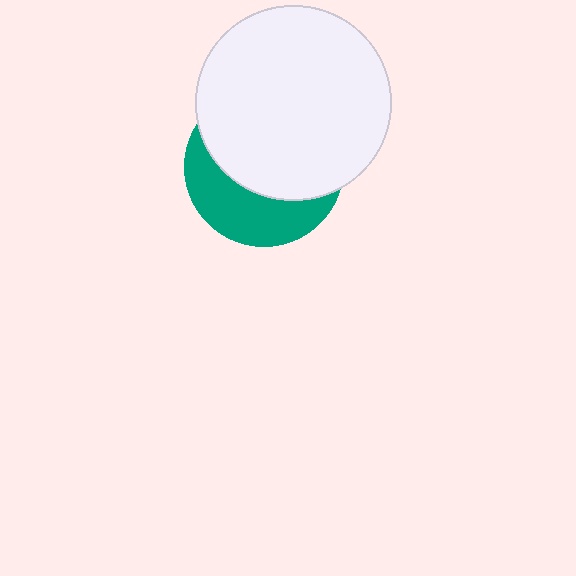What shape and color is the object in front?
The object in front is a white circle.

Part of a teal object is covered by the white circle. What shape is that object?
It is a circle.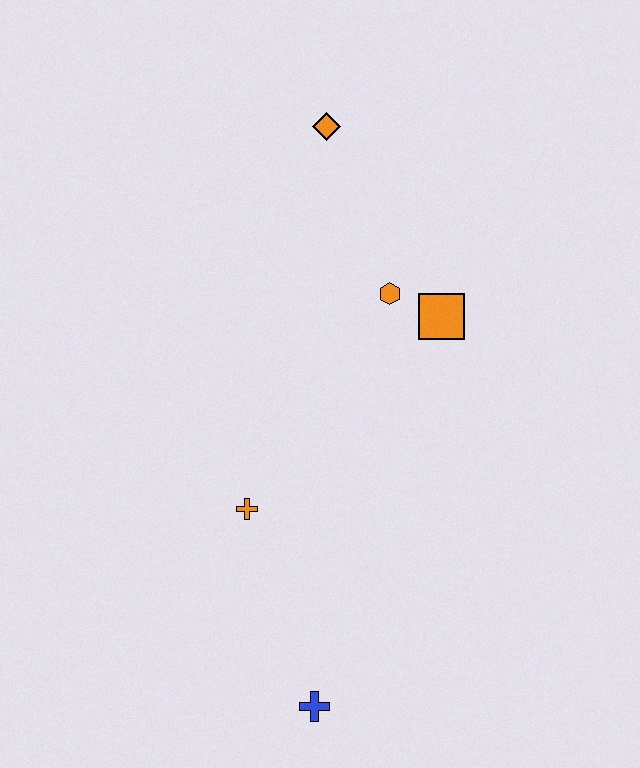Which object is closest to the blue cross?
The orange cross is closest to the blue cross.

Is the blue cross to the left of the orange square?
Yes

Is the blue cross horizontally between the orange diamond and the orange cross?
Yes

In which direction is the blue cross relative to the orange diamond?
The blue cross is below the orange diamond.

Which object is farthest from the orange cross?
The orange diamond is farthest from the orange cross.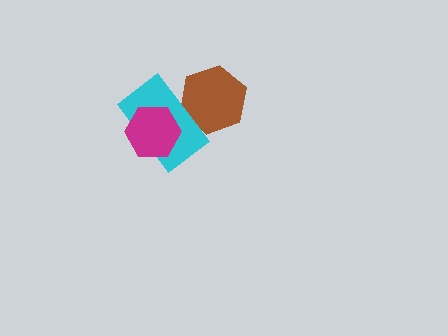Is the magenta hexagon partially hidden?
No, no other shape covers it.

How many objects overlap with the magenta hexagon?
1 object overlaps with the magenta hexagon.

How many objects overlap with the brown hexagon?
1 object overlaps with the brown hexagon.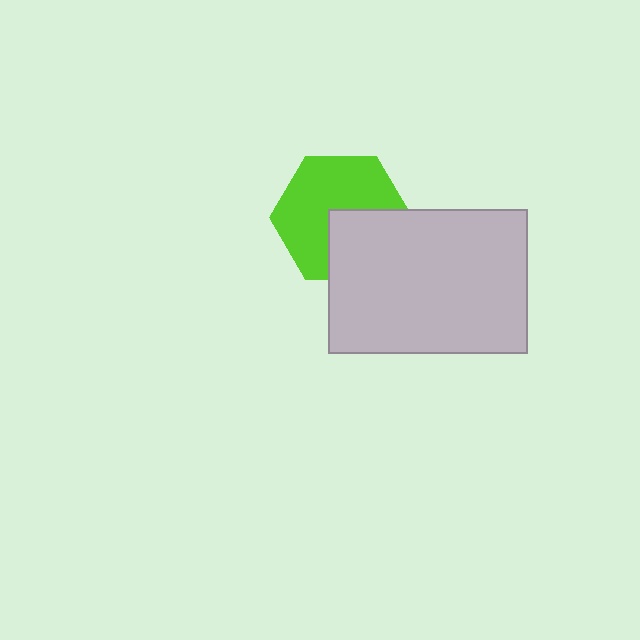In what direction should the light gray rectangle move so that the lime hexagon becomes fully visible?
The light gray rectangle should move toward the lower-right. That is the shortest direction to clear the overlap and leave the lime hexagon fully visible.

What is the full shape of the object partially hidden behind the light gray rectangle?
The partially hidden object is a lime hexagon.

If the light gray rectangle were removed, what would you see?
You would see the complete lime hexagon.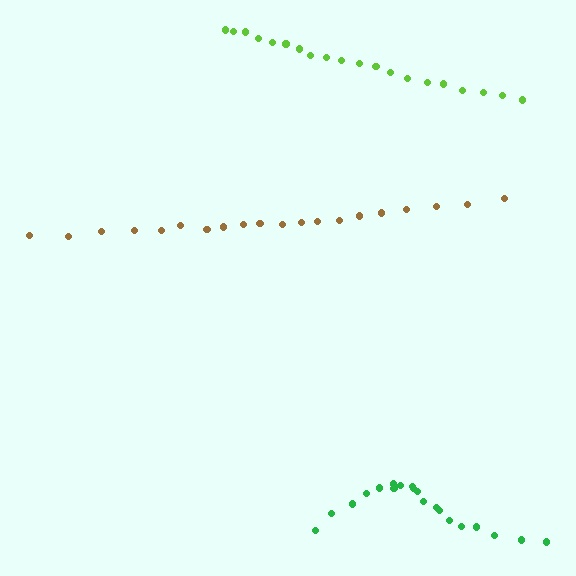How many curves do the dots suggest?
There are 3 distinct paths.